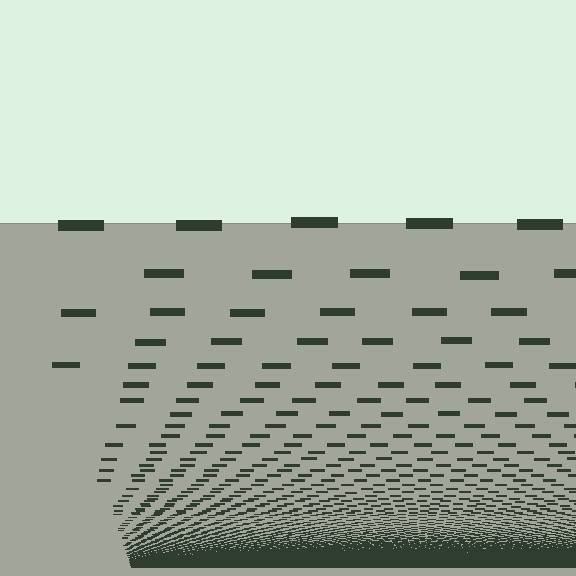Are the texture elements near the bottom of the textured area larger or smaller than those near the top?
Smaller. The gradient is inverted — elements near the bottom are smaller and denser.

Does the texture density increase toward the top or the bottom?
Density increases toward the bottom.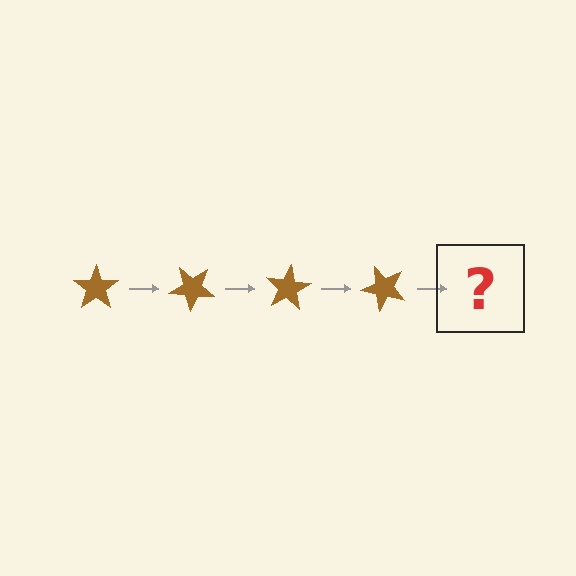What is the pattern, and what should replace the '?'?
The pattern is that the star rotates 40 degrees each step. The '?' should be a brown star rotated 160 degrees.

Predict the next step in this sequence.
The next step is a brown star rotated 160 degrees.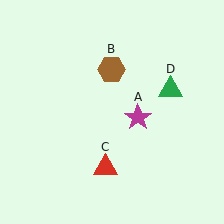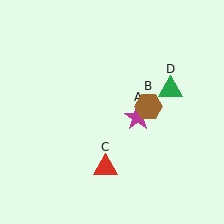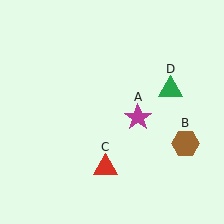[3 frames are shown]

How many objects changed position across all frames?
1 object changed position: brown hexagon (object B).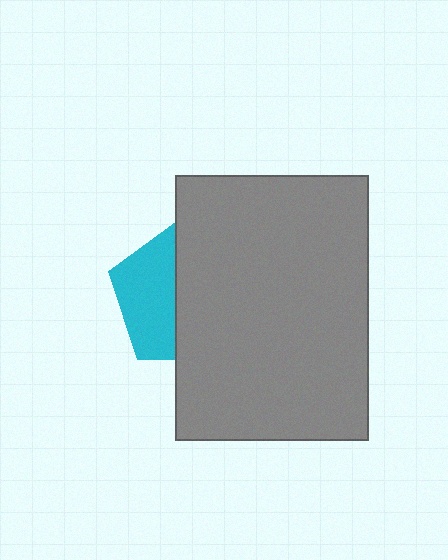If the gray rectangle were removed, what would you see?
You would see the complete cyan pentagon.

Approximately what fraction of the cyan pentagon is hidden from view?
Roughly 58% of the cyan pentagon is hidden behind the gray rectangle.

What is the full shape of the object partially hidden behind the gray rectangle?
The partially hidden object is a cyan pentagon.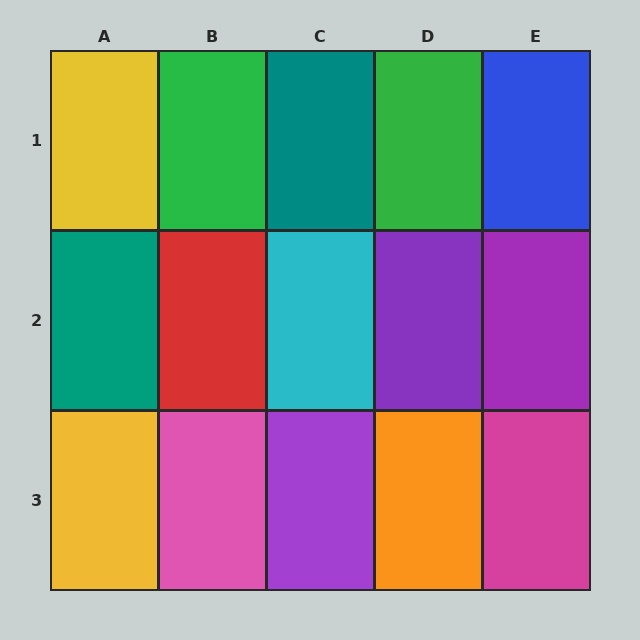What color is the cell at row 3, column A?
Yellow.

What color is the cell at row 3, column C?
Purple.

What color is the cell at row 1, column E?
Blue.